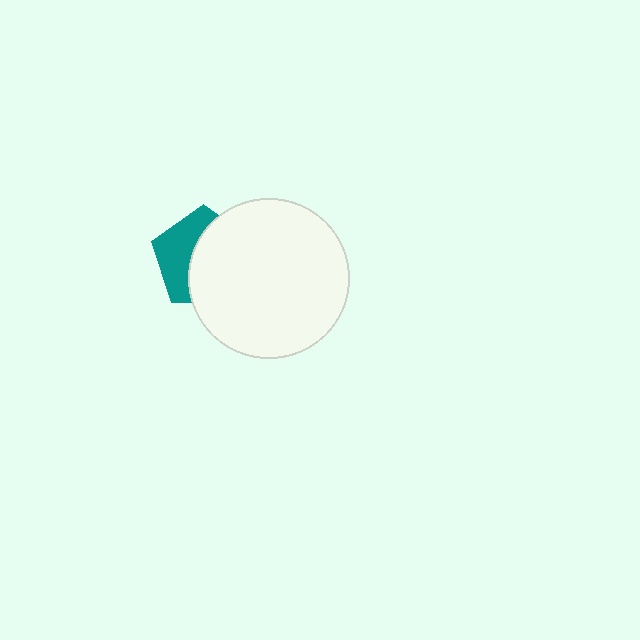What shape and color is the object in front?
The object in front is a white circle.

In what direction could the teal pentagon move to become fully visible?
The teal pentagon could move left. That would shift it out from behind the white circle entirely.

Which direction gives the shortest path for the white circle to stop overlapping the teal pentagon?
Moving right gives the shortest separation.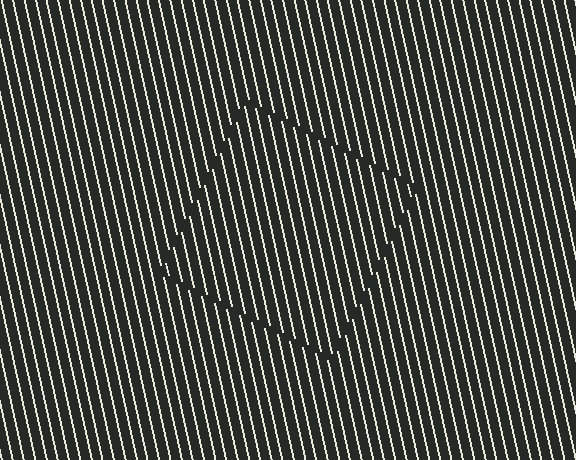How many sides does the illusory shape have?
4 sides — the line-ends trace a square.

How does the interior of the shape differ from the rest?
The interior of the shape contains the same grating, shifted by half a period — the contour is defined by the phase discontinuity where line-ends from the inner and outer gratings abut.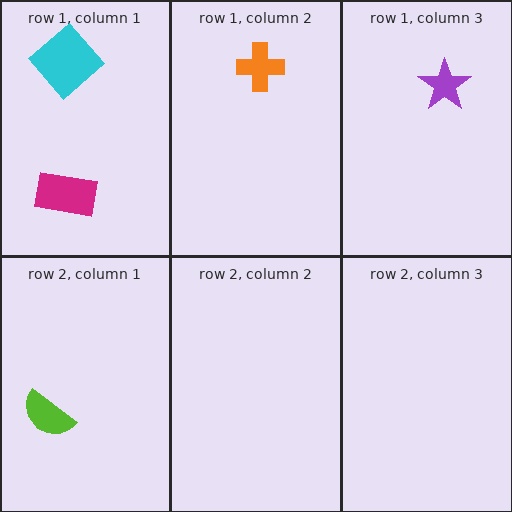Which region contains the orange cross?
The row 1, column 2 region.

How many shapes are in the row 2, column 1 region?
1.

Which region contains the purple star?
The row 1, column 3 region.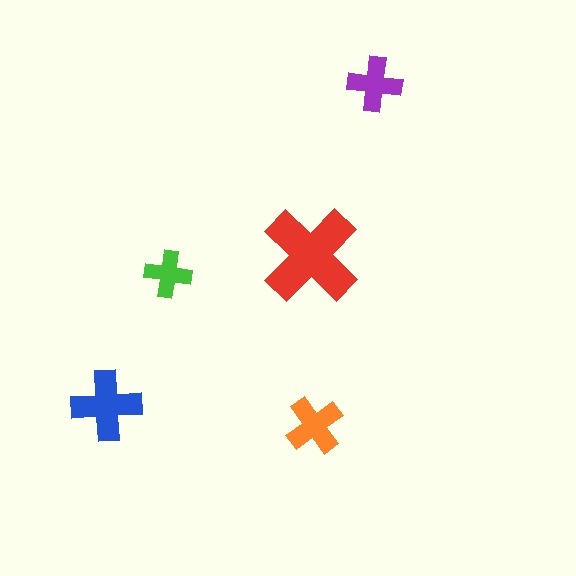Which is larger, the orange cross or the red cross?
The red one.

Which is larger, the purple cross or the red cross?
The red one.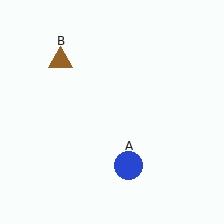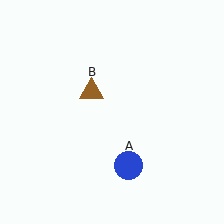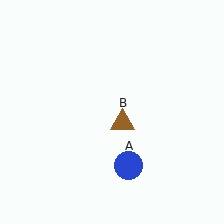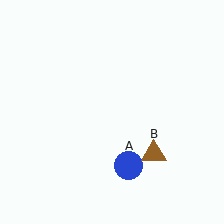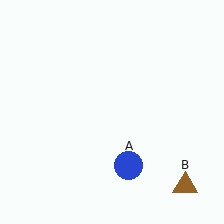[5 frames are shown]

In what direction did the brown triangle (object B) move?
The brown triangle (object B) moved down and to the right.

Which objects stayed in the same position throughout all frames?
Blue circle (object A) remained stationary.